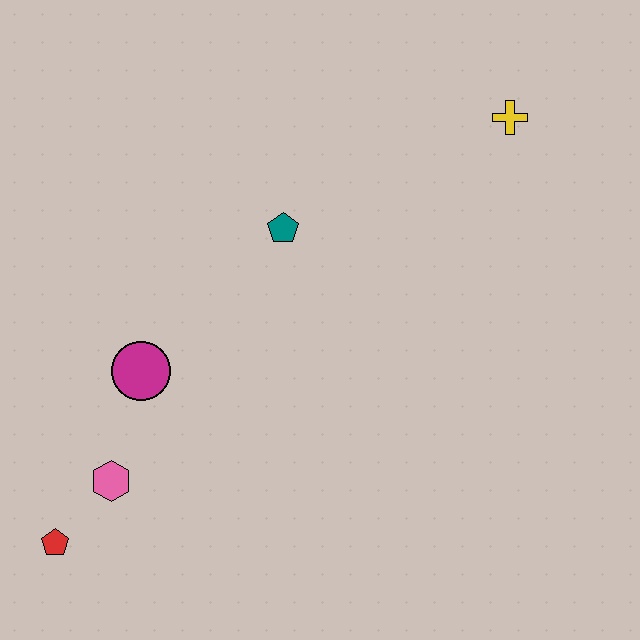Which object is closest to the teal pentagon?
The magenta circle is closest to the teal pentagon.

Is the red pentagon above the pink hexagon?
No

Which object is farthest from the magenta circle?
The yellow cross is farthest from the magenta circle.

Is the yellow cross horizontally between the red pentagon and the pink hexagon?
No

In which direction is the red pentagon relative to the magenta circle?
The red pentagon is below the magenta circle.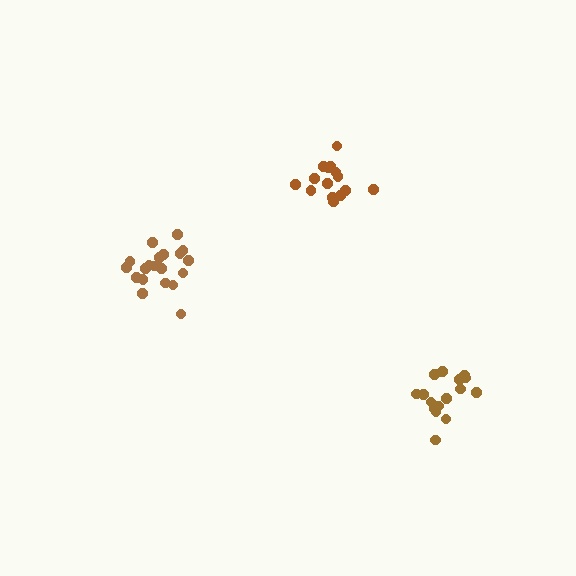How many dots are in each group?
Group 1: 16 dots, Group 2: 20 dots, Group 3: 16 dots (52 total).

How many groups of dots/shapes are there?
There are 3 groups.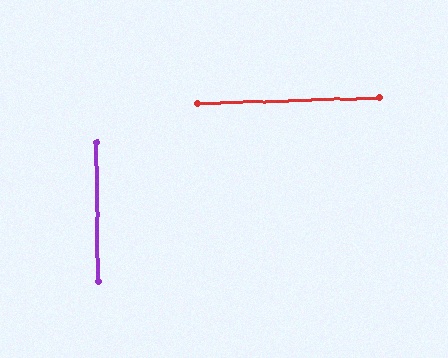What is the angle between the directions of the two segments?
Approximately 89 degrees.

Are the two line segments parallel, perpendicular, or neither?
Perpendicular — they meet at approximately 89°.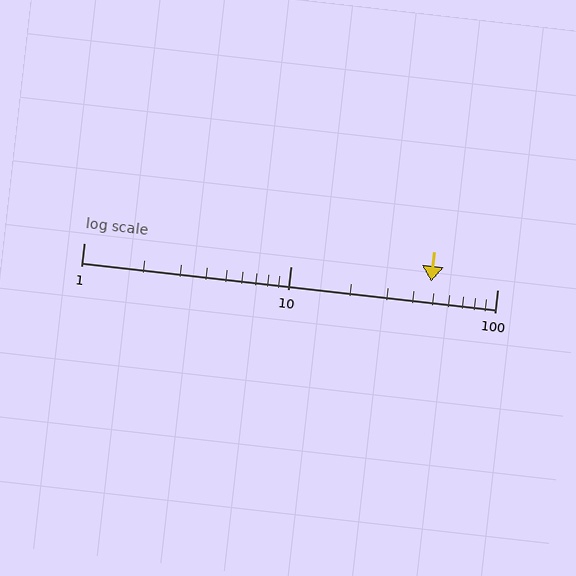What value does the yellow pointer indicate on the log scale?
The pointer indicates approximately 48.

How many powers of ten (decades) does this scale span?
The scale spans 2 decades, from 1 to 100.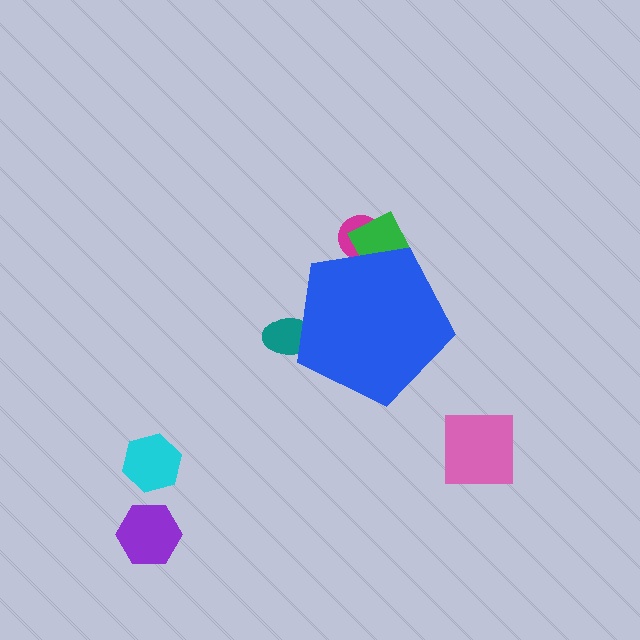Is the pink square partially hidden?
No, the pink square is fully visible.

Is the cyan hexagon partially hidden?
No, the cyan hexagon is fully visible.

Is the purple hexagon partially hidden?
No, the purple hexagon is fully visible.